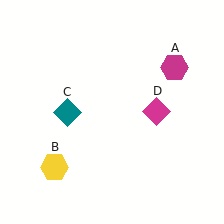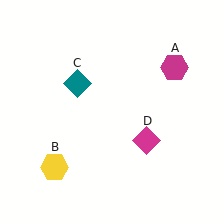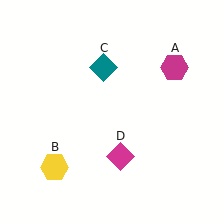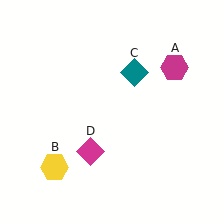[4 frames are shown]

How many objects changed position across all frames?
2 objects changed position: teal diamond (object C), magenta diamond (object D).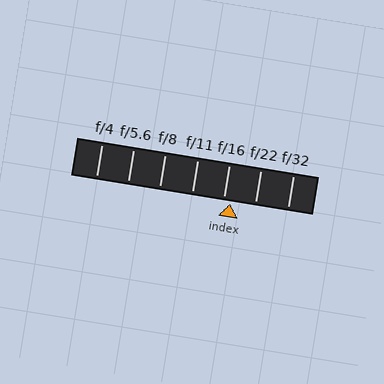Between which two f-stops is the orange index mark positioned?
The index mark is between f/16 and f/22.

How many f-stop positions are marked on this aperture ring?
There are 7 f-stop positions marked.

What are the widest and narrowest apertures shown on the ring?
The widest aperture shown is f/4 and the narrowest is f/32.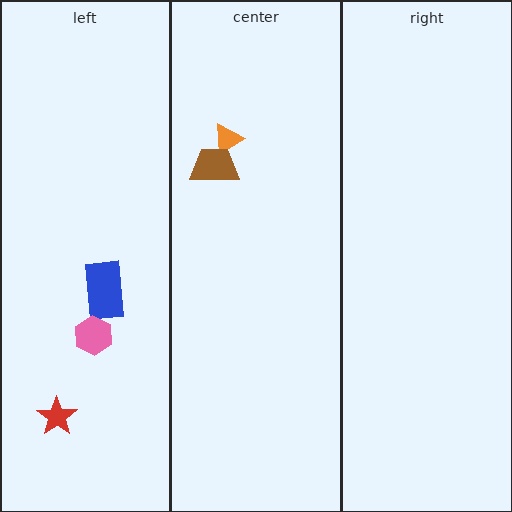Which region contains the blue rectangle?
The left region.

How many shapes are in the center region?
2.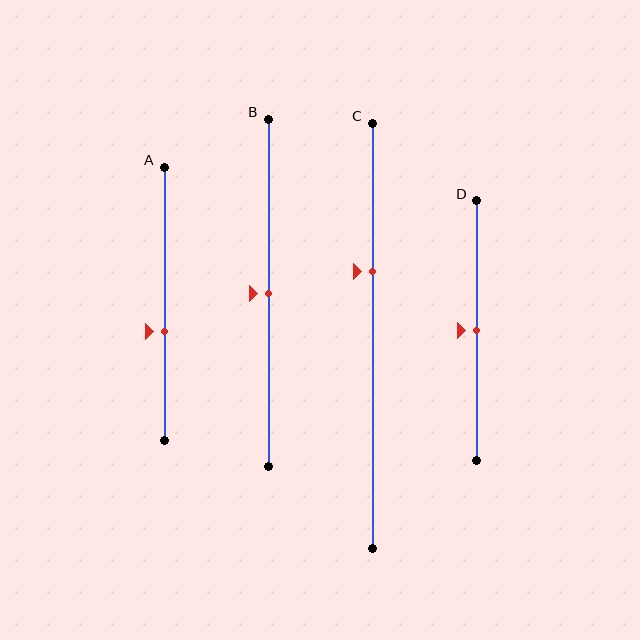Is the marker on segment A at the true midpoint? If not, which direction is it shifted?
No, the marker on segment A is shifted downward by about 10% of the segment length.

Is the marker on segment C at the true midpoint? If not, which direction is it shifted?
No, the marker on segment C is shifted upward by about 15% of the segment length.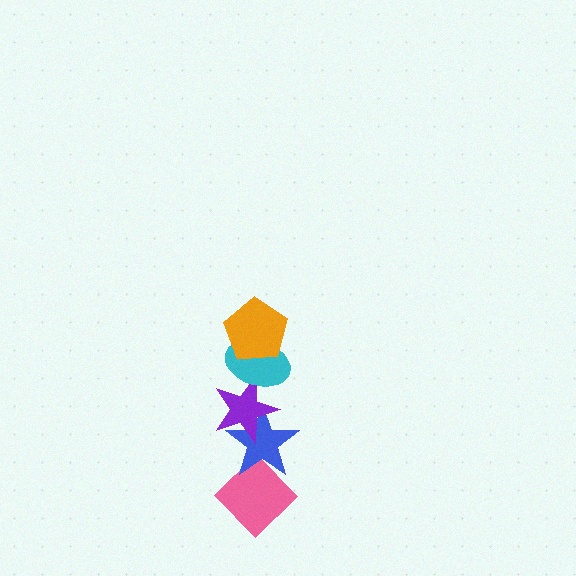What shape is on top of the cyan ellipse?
The orange pentagon is on top of the cyan ellipse.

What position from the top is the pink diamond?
The pink diamond is 5th from the top.